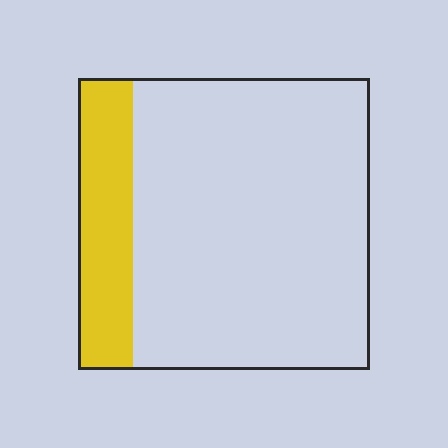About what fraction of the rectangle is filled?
About one fifth (1/5).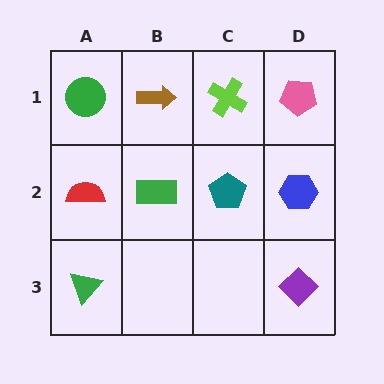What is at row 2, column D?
A blue hexagon.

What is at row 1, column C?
A lime cross.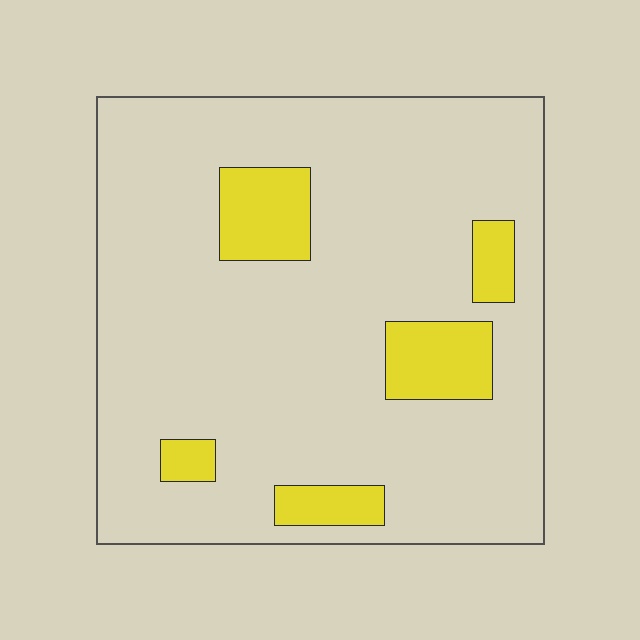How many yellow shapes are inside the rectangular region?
5.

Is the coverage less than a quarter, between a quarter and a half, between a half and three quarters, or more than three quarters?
Less than a quarter.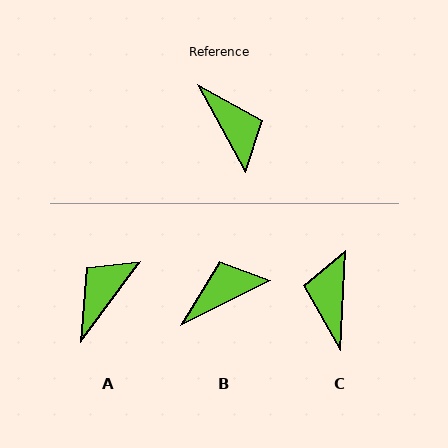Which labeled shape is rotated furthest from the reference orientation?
C, about 149 degrees away.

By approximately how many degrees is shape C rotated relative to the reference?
Approximately 149 degrees counter-clockwise.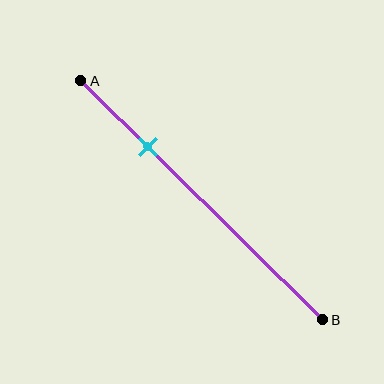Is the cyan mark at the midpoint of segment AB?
No, the mark is at about 30% from A, not at the 50% midpoint.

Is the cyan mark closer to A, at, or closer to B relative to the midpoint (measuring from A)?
The cyan mark is closer to point A than the midpoint of segment AB.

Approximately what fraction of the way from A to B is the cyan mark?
The cyan mark is approximately 30% of the way from A to B.